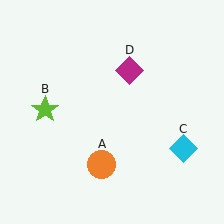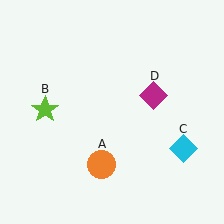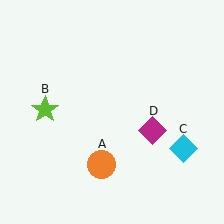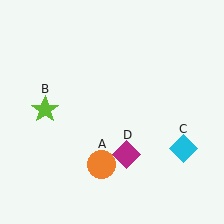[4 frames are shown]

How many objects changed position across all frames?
1 object changed position: magenta diamond (object D).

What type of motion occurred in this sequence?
The magenta diamond (object D) rotated clockwise around the center of the scene.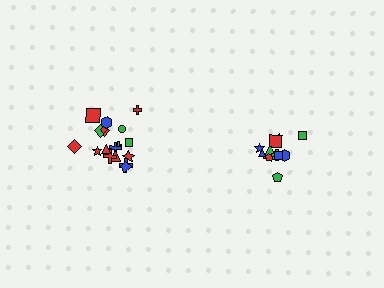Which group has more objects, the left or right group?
The left group.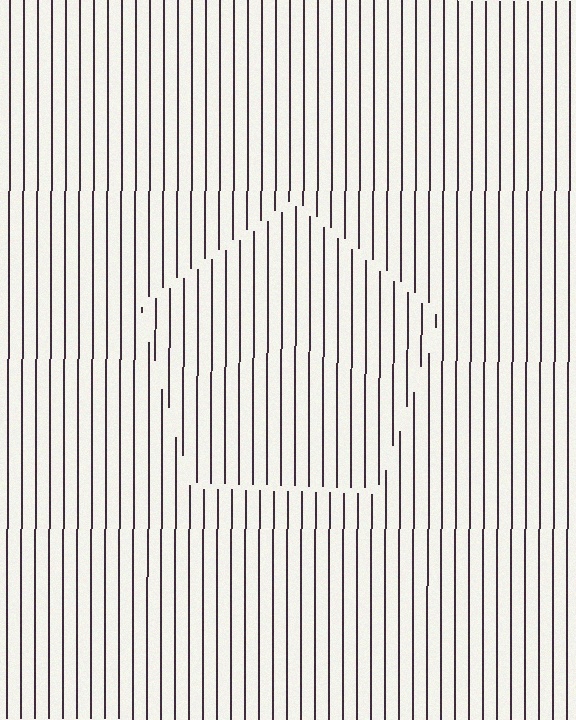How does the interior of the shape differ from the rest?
The interior of the shape contains the same grating, shifted by half a period — the contour is defined by the phase discontinuity where line-ends from the inner and outer gratings abut.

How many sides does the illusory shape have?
5 sides — the line-ends trace a pentagon.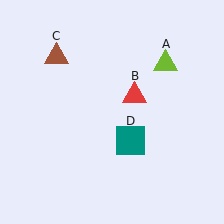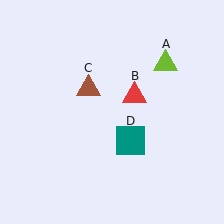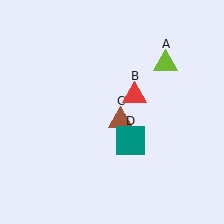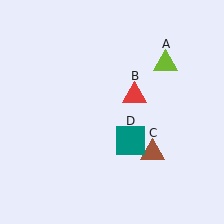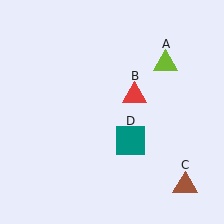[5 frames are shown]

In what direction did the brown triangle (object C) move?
The brown triangle (object C) moved down and to the right.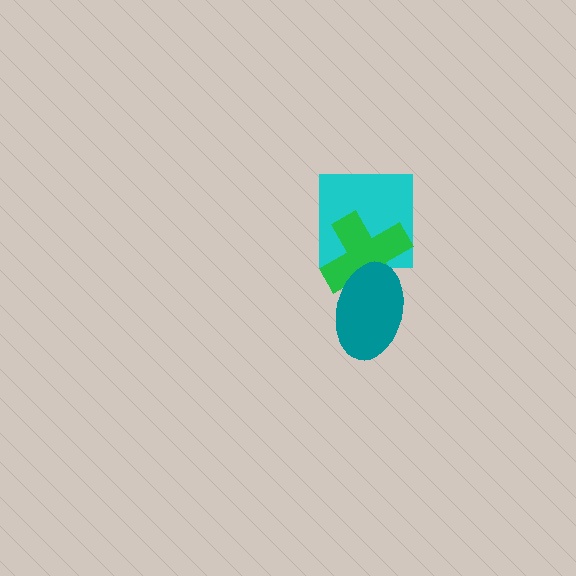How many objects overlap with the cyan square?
1 object overlaps with the cyan square.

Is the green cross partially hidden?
Yes, it is partially covered by another shape.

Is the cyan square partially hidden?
Yes, it is partially covered by another shape.